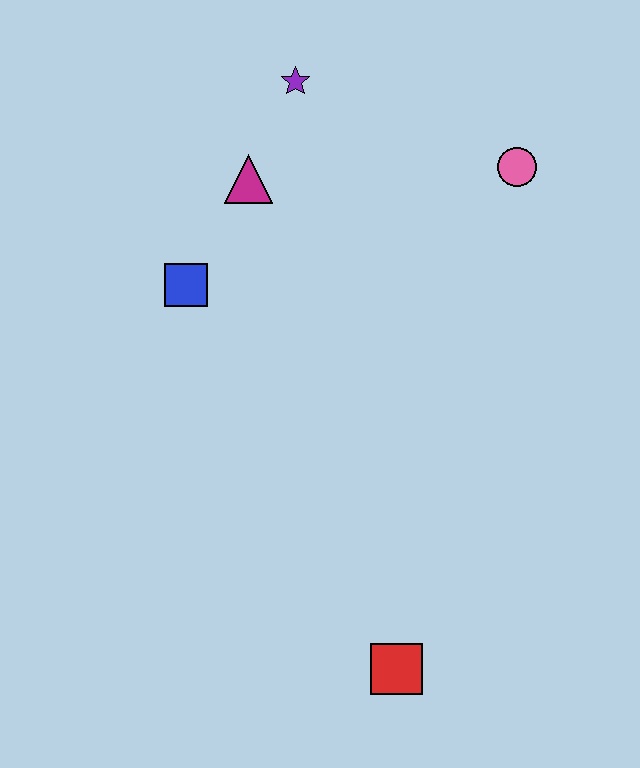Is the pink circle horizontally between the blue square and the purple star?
No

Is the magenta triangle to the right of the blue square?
Yes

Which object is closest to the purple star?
The magenta triangle is closest to the purple star.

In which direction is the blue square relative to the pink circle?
The blue square is to the left of the pink circle.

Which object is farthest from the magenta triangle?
The red square is farthest from the magenta triangle.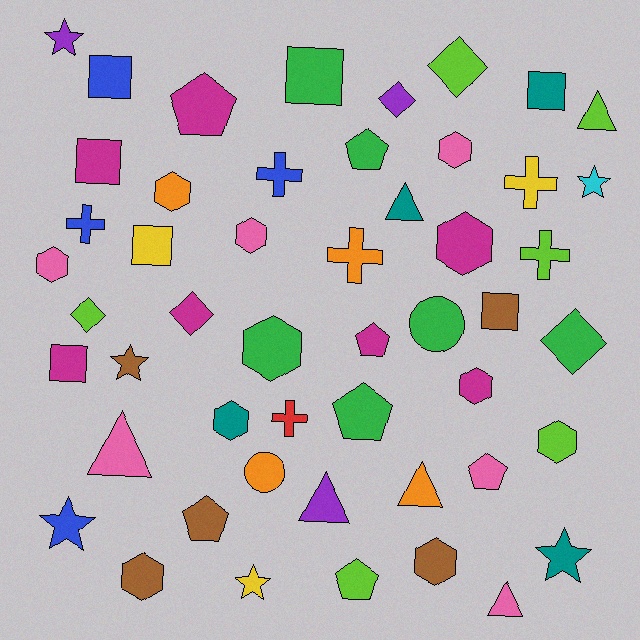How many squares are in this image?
There are 7 squares.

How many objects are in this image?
There are 50 objects.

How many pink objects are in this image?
There are 6 pink objects.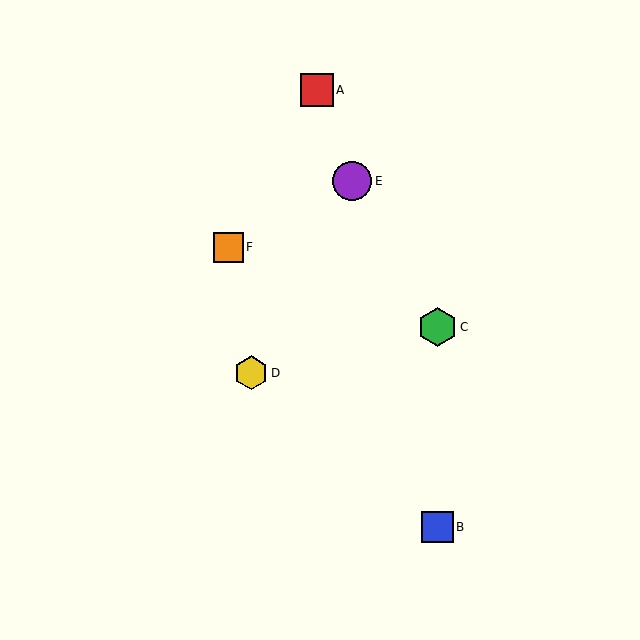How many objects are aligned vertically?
2 objects (B, C) are aligned vertically.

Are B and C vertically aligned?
Yes, both are at x≈437.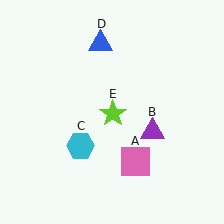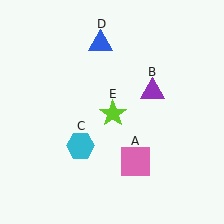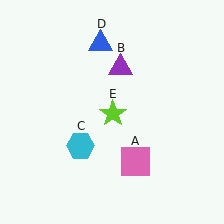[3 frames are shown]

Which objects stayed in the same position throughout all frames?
Pink square (object A) and cyan hexagon (object C) and blue triangle (object D) and lime star (object E) remained stationary.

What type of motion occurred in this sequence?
The purple triangle (object B) rotated counterclockwise around the center of the scene.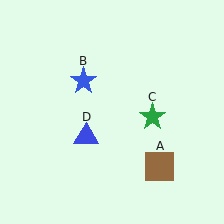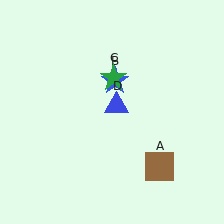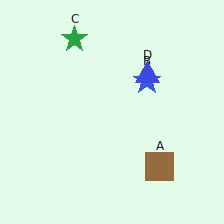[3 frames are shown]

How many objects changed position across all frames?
3 objects changed position: blue star (object B), green star (object C), blue triangle (object D).